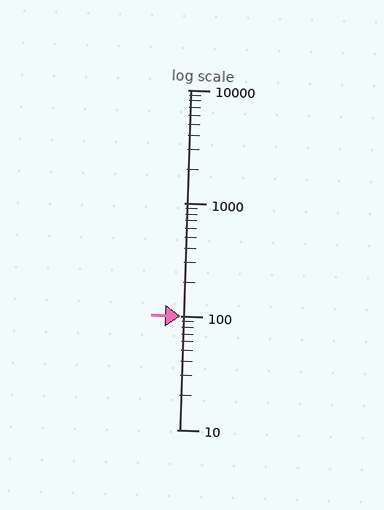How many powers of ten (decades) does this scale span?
The scale spans 3 decades, from 10 to 10000.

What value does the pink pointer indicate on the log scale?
The pointer indicates approximately 100.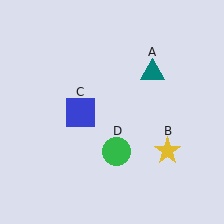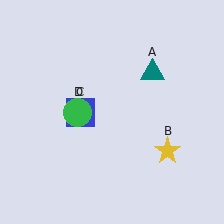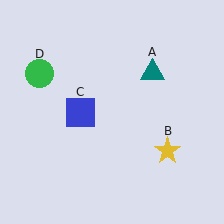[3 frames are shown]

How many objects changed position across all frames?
1 object changed position: green circle (object D).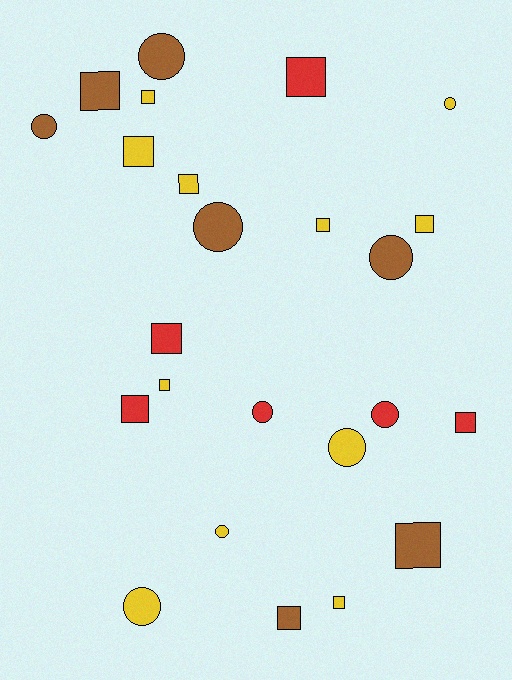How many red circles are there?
There are 2 red circles.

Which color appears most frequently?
Yellow, with 11 objects.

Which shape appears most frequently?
Square, with 14 objects.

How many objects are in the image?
There are 24 objects.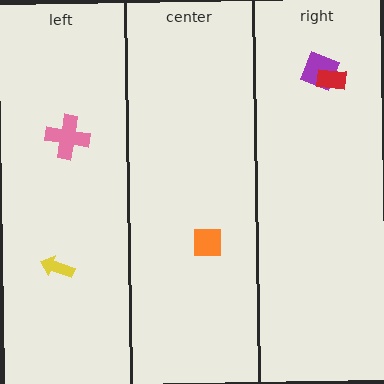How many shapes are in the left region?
2.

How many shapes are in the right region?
2.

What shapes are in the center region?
The orange square.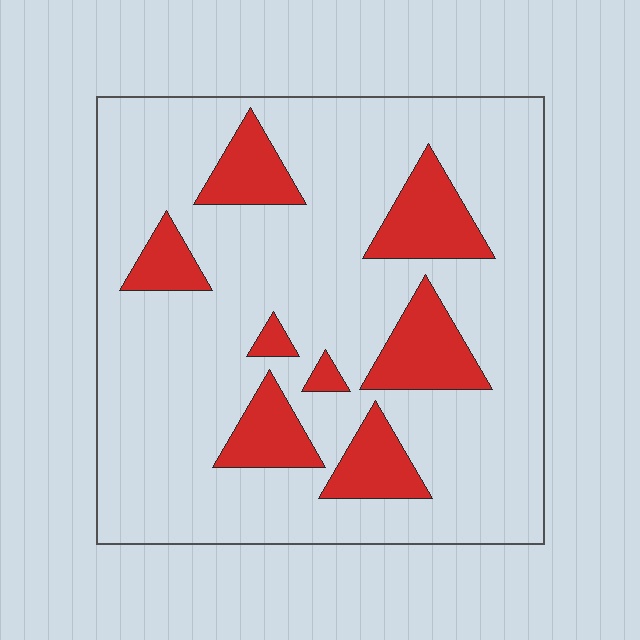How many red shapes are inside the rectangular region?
8.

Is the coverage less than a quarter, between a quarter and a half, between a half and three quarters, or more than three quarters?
Less than a quarter.